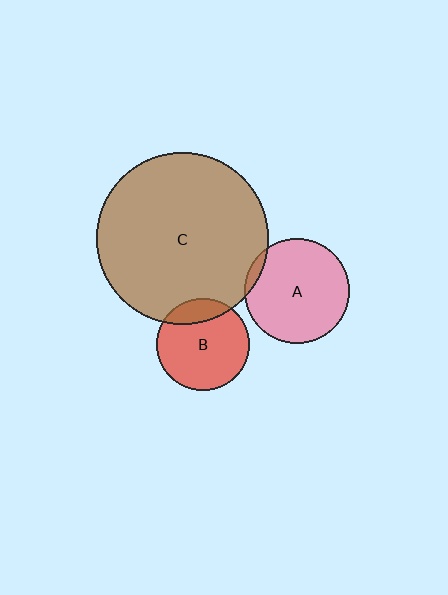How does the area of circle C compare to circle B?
Approximately 3.5 times.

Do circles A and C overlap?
Yes.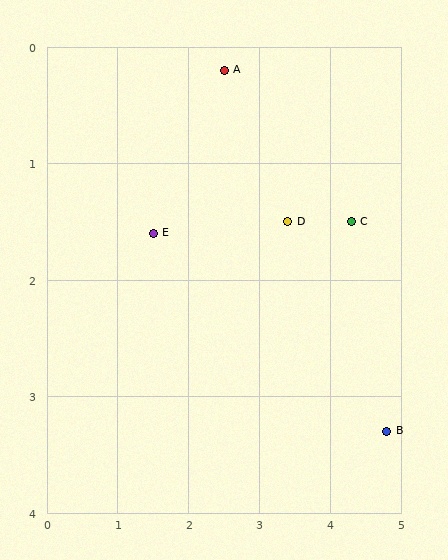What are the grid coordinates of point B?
Point B is at approximately (4.8, 3.3).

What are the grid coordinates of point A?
Point A is at approximately (2.5, 0.2).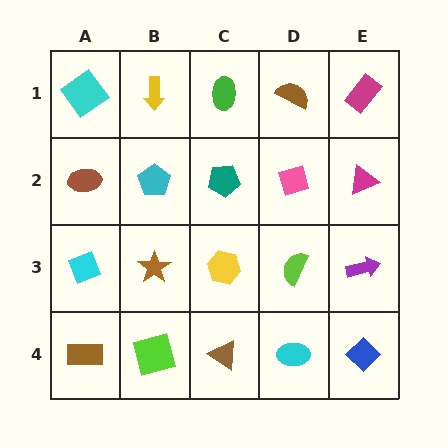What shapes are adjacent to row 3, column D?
A pink diamond (row 2, column D), a cyan ellipse (row 4, column D), a yellow hexagon (row 3, column C), a purple arrow (row 3, column E).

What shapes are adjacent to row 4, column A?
A cyan diamond (row 3, column A), a lime square (row 4, column B).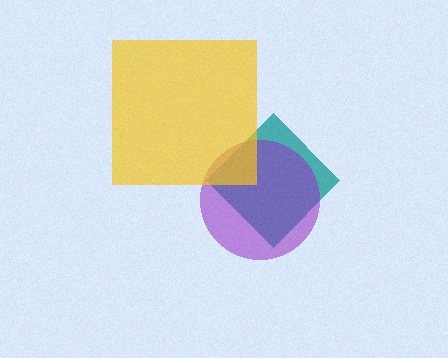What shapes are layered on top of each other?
The layered shapes are: a teal diamond, a purple circle, a yellow square.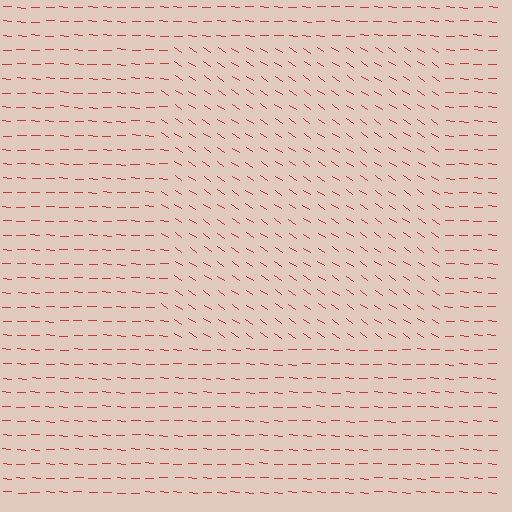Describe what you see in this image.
The image is filled with small red line segments. A rectangle region in the image has lines oriented differently from the surrounding lines, creating a visible texture boundary.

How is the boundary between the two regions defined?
The boundary is defined purely by a change in line orientation (approximately 31 degrees difference). All lines are the same color and thickness.